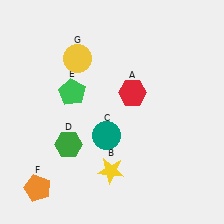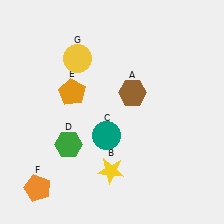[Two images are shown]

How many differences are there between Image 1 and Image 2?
There are 2 differences between the two images.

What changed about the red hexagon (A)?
In Image 1, A is red. In Image 2, it changed to brown.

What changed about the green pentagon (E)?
In Image 1, E is green. In Image 2, it changed to orange.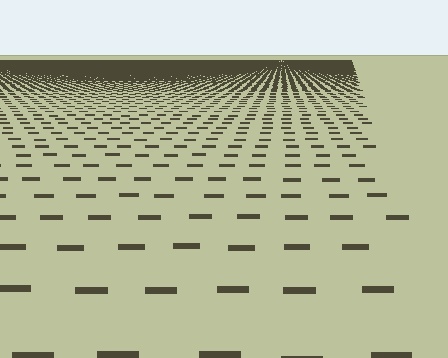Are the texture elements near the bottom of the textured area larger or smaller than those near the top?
Larger. Near the bottom, elements are closer to the viewer and appear at a bigger on-screen size.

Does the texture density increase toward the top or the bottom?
Density increases toward the top.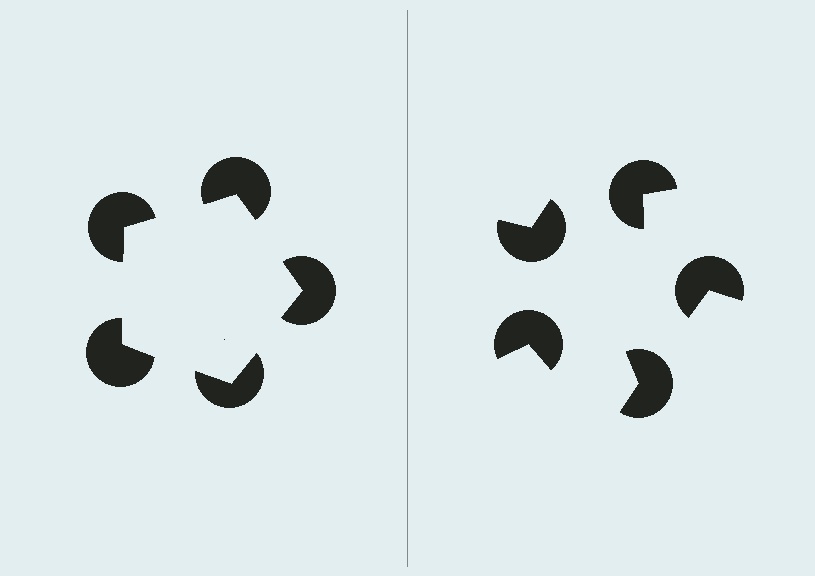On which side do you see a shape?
An illusory pentagon appears on the left side. On the right side the wedge cuts are rotated, so no coherent shape forms.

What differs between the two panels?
The pac-man discs are positioned identically on both sides; only the wedge orientations differ. On the left they align to a pentagon; on the right they are misaligned.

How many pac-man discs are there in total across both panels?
10 — 5 on each side.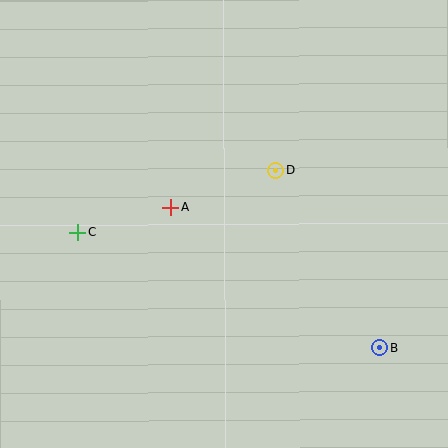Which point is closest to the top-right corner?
Point D is closest to the top-right corner.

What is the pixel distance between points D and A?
The distance between D and A is 111 pixels.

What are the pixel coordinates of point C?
Point C is at (78, 232).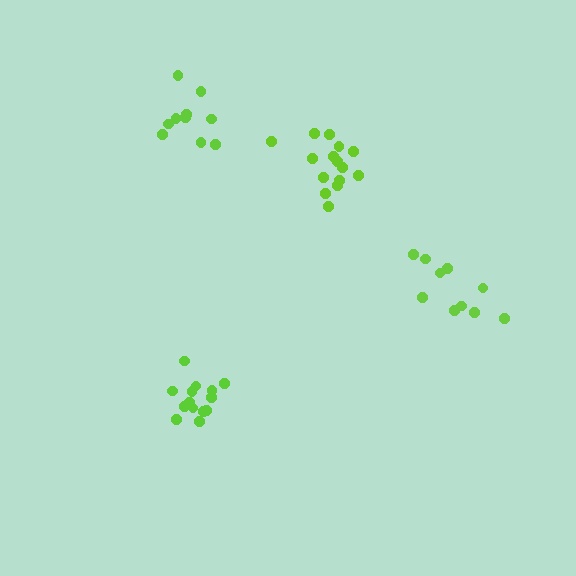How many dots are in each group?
Group 1: 15 dots, Group 2: 10 dots, Group 3: 15 dots, Group 4: 10 dots (50 total).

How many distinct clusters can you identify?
There are 4 distinct clusters.